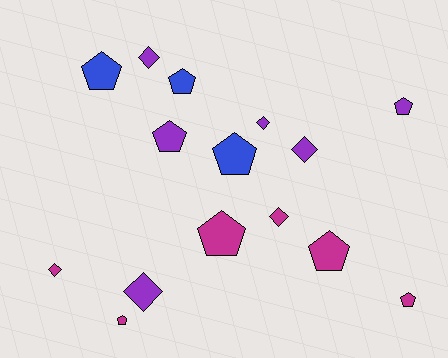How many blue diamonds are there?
There are no blue diamonds.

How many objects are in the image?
There are 15 objects.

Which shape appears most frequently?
Pentagon, with 9 objects.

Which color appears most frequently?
Magenta, with 6 objects.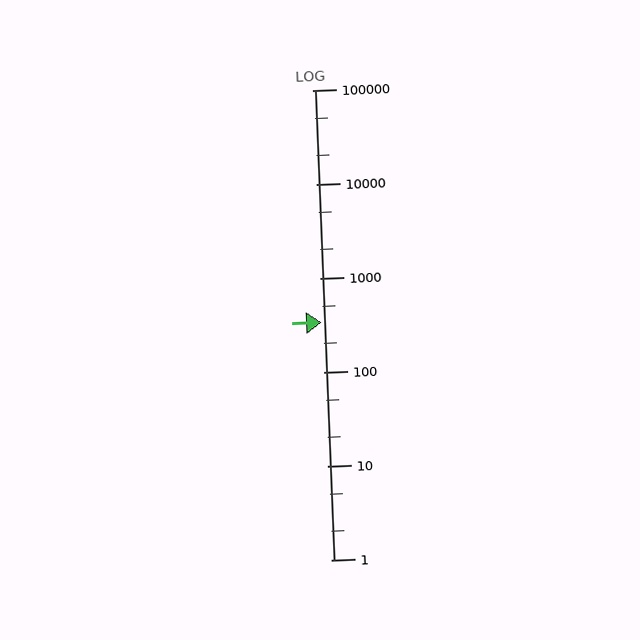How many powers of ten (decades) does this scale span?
The scale spans 5 decades, from 1 to 100000.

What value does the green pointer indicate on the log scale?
The pointer indicates approximately 340.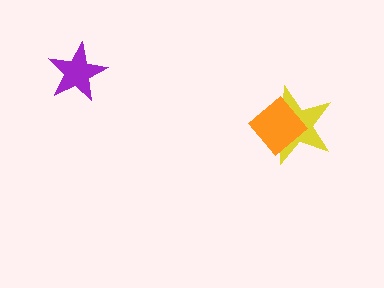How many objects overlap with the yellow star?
1 object overlaps with the yellow star.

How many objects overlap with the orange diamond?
1 object overlaps with the orange diamond.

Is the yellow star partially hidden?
Yes, it is partially covered by another shape.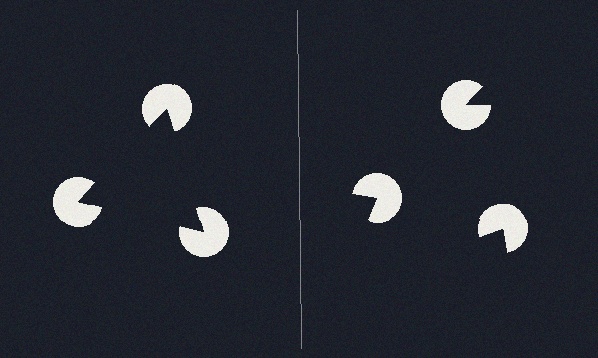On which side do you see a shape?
An illusory triangle appears on the left side. On the right side the wedge cuts are rotated, so no coherent shape forms.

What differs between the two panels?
The pac-man discs are positioned identically on both sides; only the wedge orientations differ. On the left they align to a triangle; on the right they are misaligned.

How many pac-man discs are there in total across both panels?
6 — 3 on each side.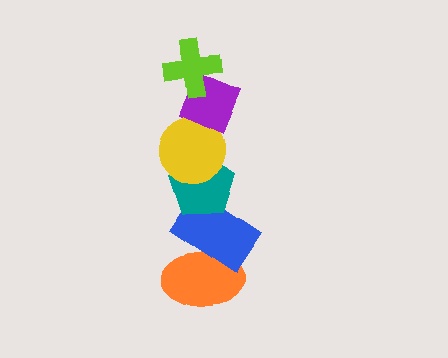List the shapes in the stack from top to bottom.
From top to bottom: the lime cross, the purple diamond, the yellow circle, the teal pentagon, the blue rectangle, the orange ellipse.